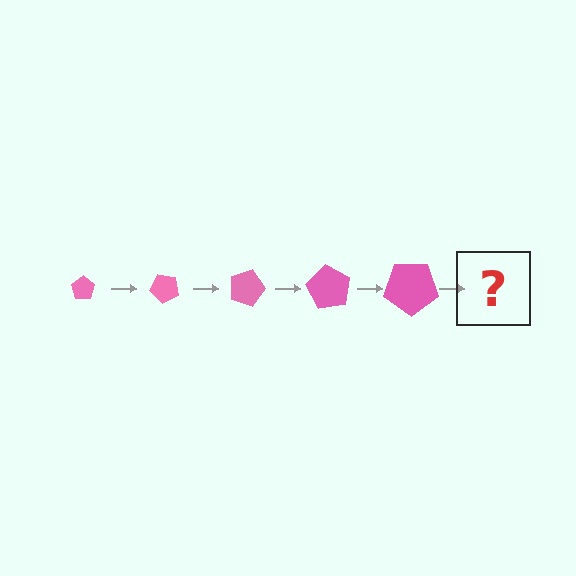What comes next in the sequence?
The next element should be a pentagon, larger than the previous one and rotated 225 degrees from the start.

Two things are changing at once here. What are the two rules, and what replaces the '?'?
The two rules are that the pentagon grows larger each step and it rotates 45 degrees each step. The '?' should be a pentagon, larger than the previous one and rotated 225 degrees from the start.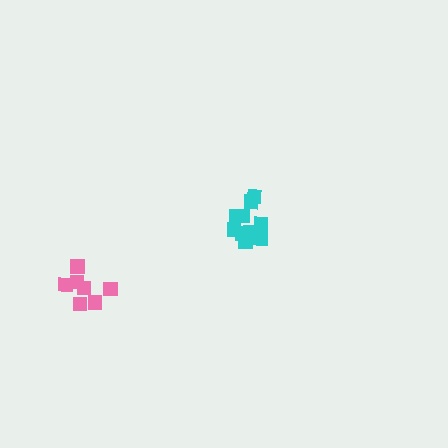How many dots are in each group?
Group 1: 7 dots, Group 2: 12 dots (19 total).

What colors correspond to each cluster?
The clusters are colored: pink, cyan.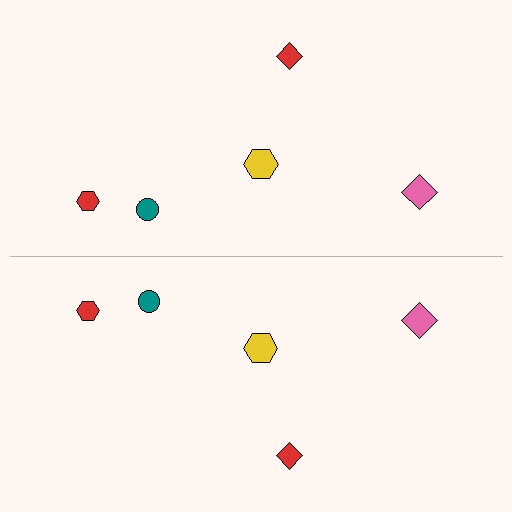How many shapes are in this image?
There are 10 shapes in this image.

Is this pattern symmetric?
Yes, this pattern has bilateral (reflection) symmetry.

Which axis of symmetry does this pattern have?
The pattern has a horizontal axis of symmetry running through the center of the image.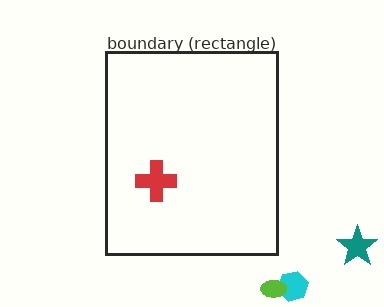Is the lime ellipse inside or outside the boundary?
Outside.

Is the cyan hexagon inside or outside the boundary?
Outside.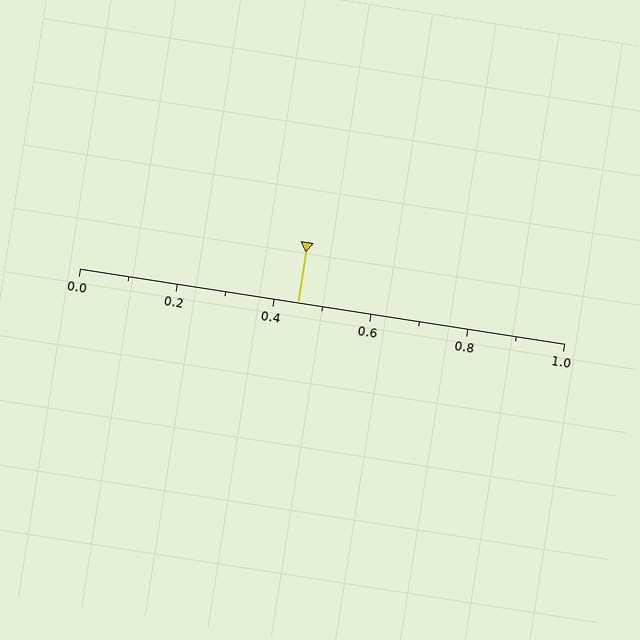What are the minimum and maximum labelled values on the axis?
The axis runs from 0.0 to 1.0.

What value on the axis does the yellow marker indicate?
The marker indicates approximately 0.45.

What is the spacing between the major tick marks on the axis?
The major ticks are spaced 0.2 apart.